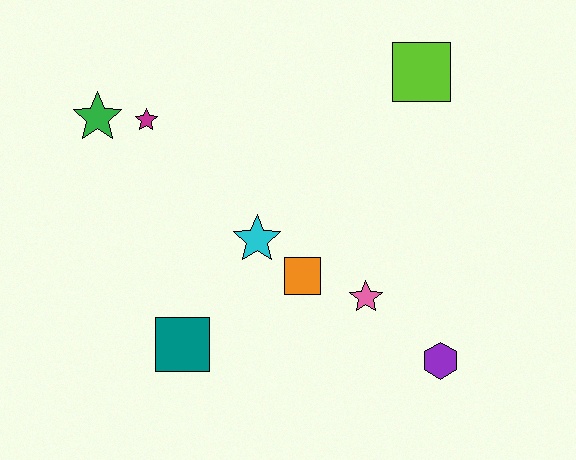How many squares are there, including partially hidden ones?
There are 3 squares.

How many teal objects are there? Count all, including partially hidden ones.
There is 1 teal object.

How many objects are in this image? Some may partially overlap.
There are 8 objects.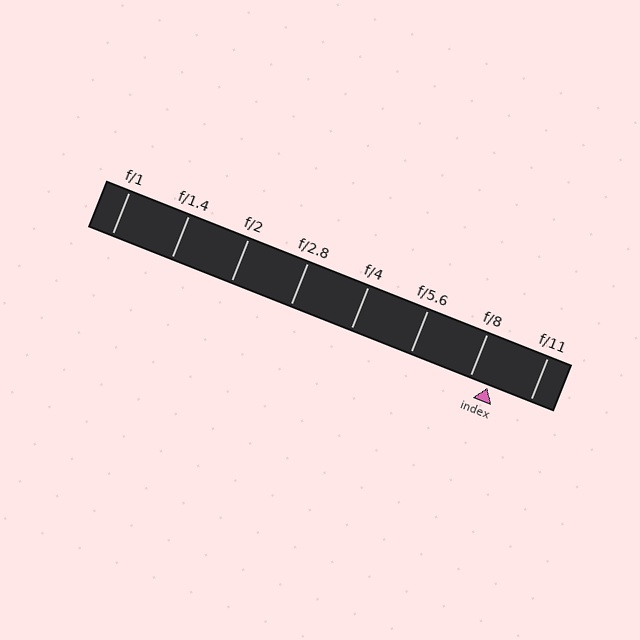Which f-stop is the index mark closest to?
The index mark is closest to f/8.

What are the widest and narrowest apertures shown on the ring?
The widest aperture shown is f/1 and the narrowest is f/11.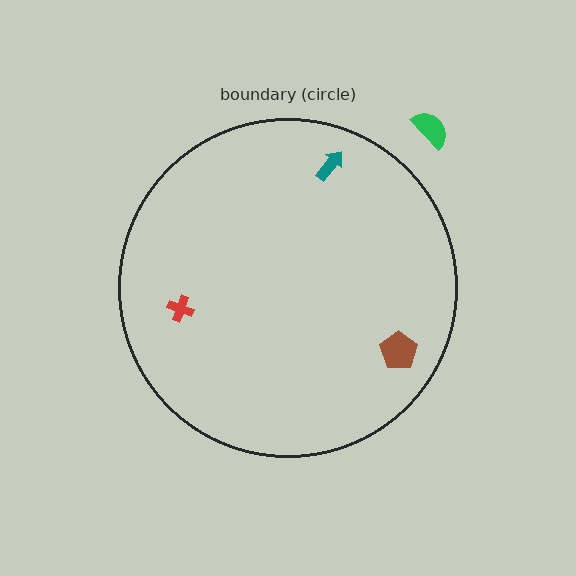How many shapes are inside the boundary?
3 inside, 1 outside.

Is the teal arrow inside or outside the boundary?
Inside.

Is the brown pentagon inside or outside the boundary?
Inside.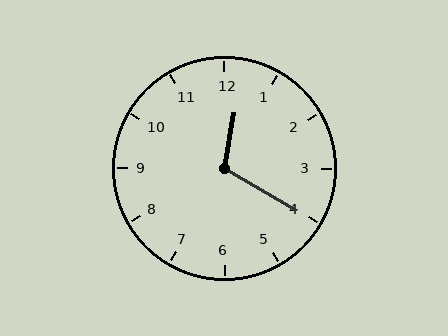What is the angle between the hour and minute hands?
Approximately 110 degrees.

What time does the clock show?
12:20.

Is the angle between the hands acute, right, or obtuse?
It is obtuse.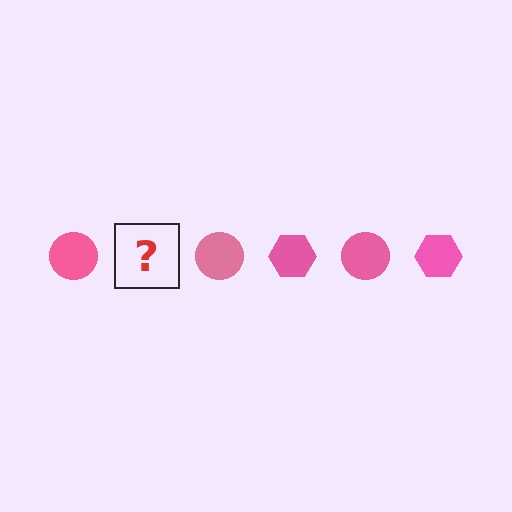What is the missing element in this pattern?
The missing element is a pink hexagon.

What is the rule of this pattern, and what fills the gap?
The rule is that the pattern cycles through circle, hexagon shapes in pink. The gap should be filled with a pink hexagon.